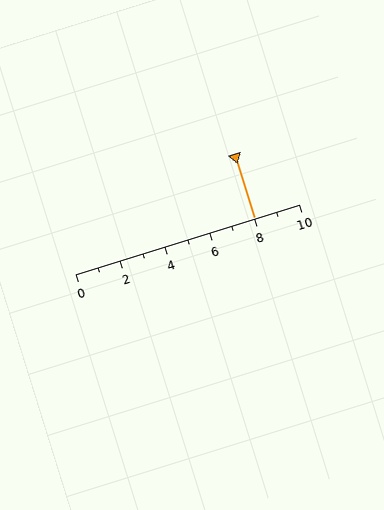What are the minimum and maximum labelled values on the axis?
The axis runs from 0 to 10.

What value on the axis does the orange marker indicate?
The marker indicates approximately 8.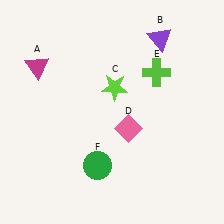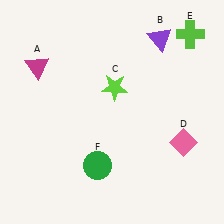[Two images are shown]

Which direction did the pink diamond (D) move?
The pink diamond (D) moved right.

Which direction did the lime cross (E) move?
The lime cross (E) moved up.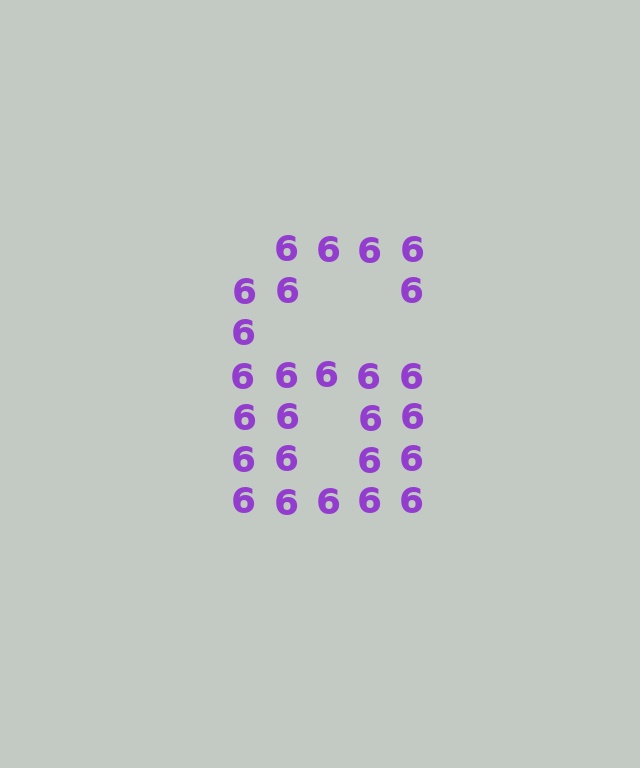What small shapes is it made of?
It is made of small digit 6's.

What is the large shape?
The large shape is the digit 6.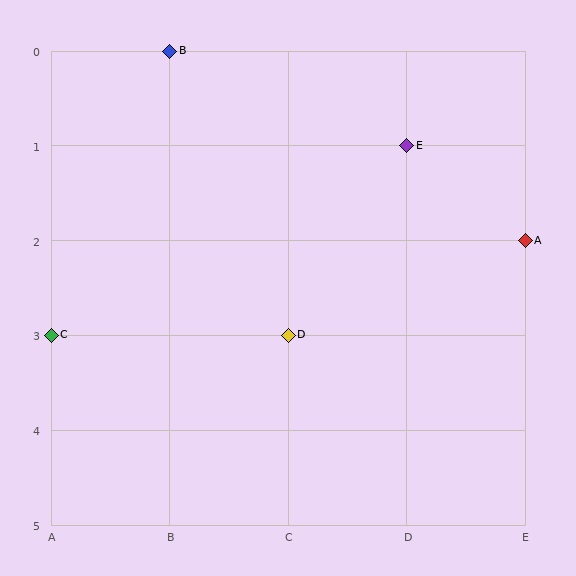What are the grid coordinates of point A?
Point A is at grid coordinates (E, 2).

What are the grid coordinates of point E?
Point E is at grid coordinates (D, 1).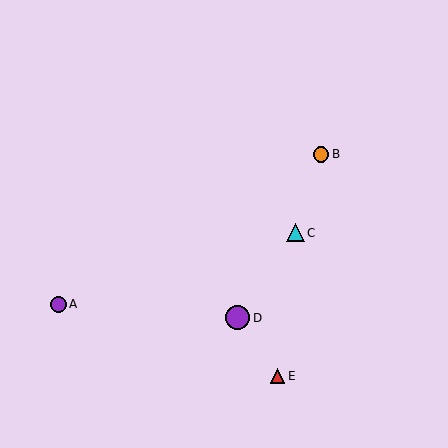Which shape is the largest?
The purple circle (labeled D) is the largest.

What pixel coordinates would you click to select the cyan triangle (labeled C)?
Click at (295, 233) to select the cyan triangle C.